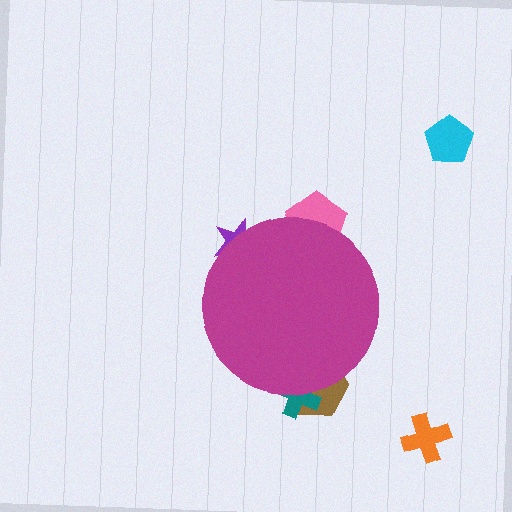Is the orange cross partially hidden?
No, the orange cross is fully visible.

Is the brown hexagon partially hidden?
Yes, the brown hexagon is partially hidden behind the magenta circle.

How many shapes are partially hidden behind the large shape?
4 shapes are partially hidden.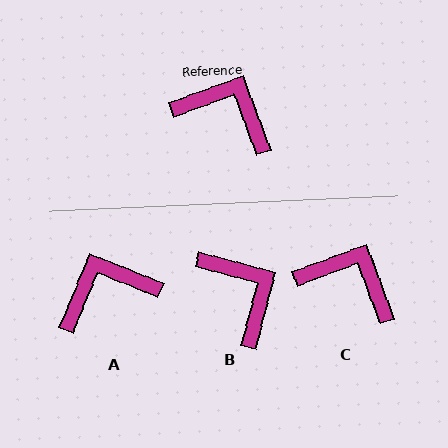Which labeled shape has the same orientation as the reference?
C.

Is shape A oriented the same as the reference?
No, it is off by about 47 degrees.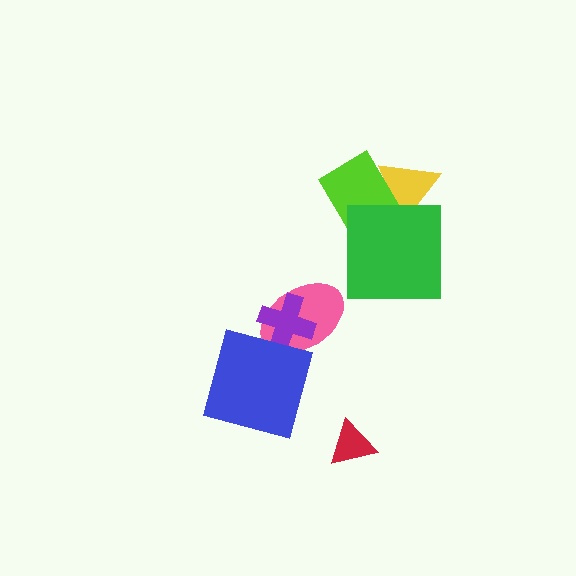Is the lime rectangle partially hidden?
Yes, it is partially covered by another shape.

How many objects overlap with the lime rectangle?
2 objects overlap with the lime rectangle.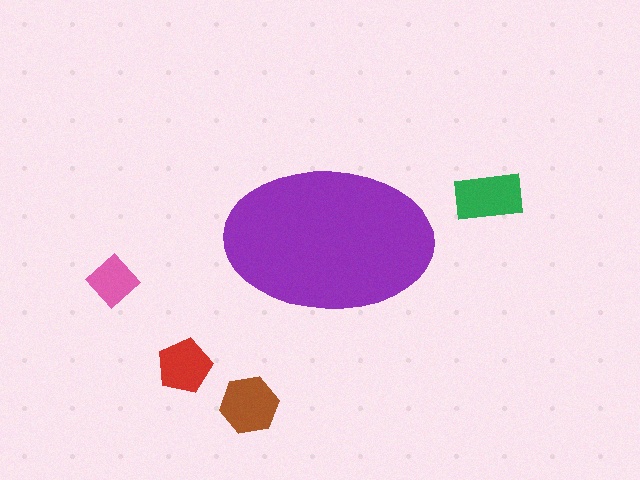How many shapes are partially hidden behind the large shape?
0 shapes are partially hidden.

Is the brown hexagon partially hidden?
No, the brown hexagon is fully visible.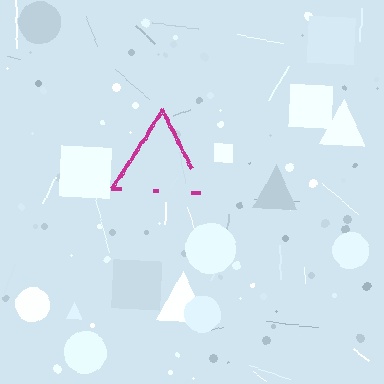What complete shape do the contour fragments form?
The contour fragments form a triangle.